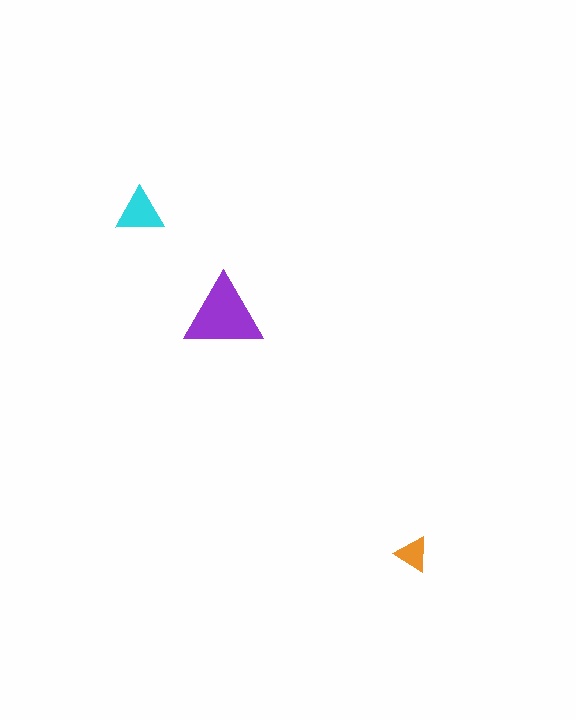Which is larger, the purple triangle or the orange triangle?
The purple one.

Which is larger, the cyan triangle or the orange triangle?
The cyan one.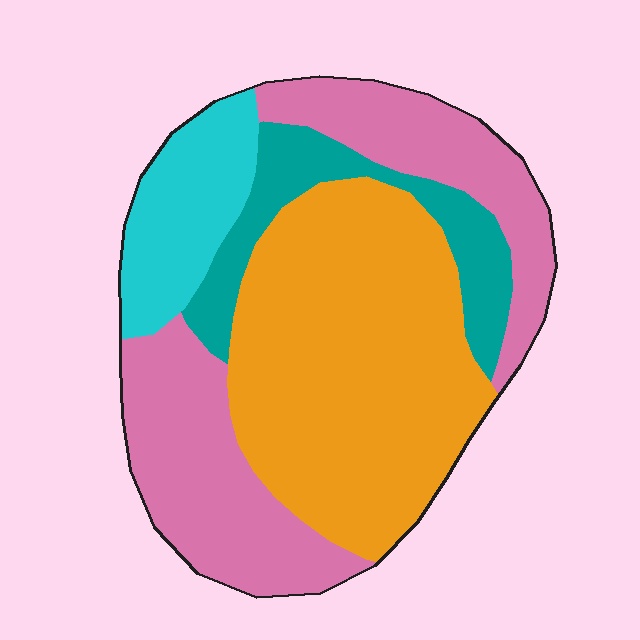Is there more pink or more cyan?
Pink.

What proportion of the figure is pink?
Pink takes up between a quarter and a half of the figure.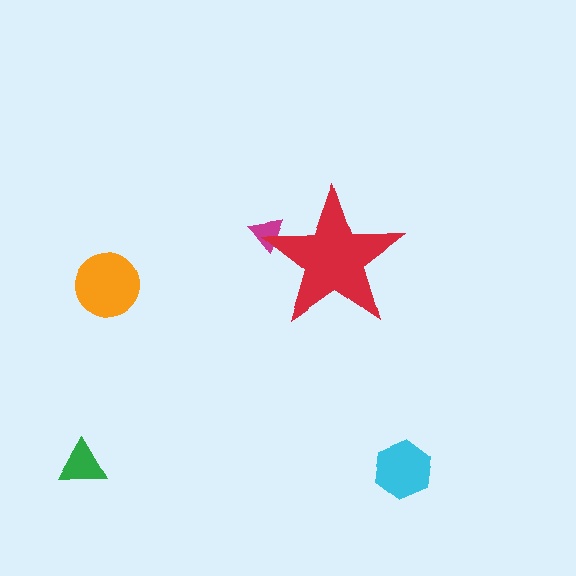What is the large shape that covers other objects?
A red star.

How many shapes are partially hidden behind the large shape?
1 shape is partially hidden.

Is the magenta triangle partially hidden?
Yes, the magenta triangle is partially hidden behind the red star.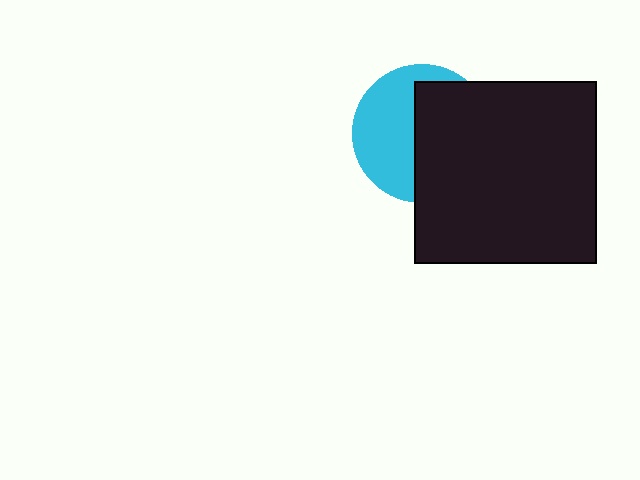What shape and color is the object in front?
The object in front is a black square.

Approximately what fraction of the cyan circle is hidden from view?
Roughly 53% of the cyan circle is hidden behind the black square.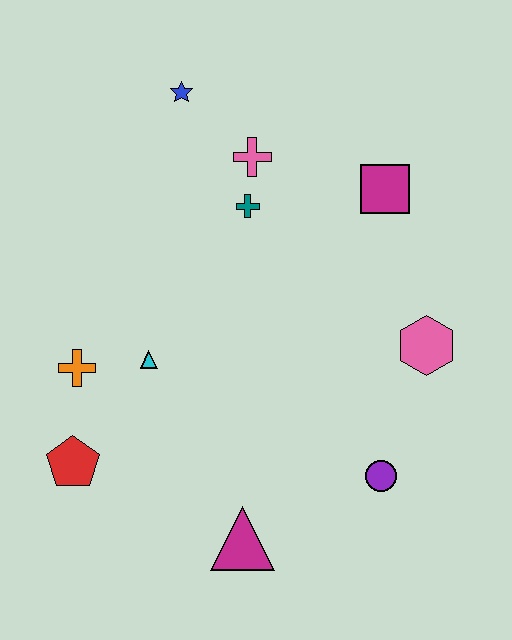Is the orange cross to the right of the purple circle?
No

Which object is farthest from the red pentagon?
The magenta square is farthest from the red pentagon.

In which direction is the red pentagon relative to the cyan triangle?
The red pentagon is below the cyan triangle.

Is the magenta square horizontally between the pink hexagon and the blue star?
Yes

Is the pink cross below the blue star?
Yes